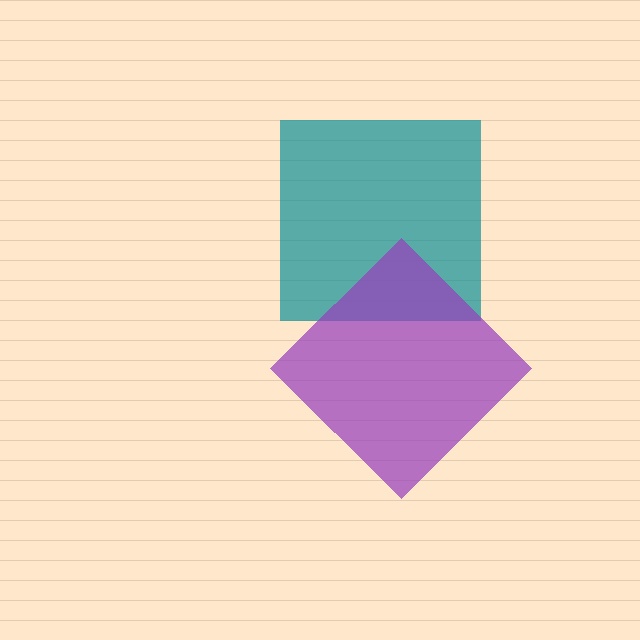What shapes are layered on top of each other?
The layered shapes are: a teal square, a purple diamond.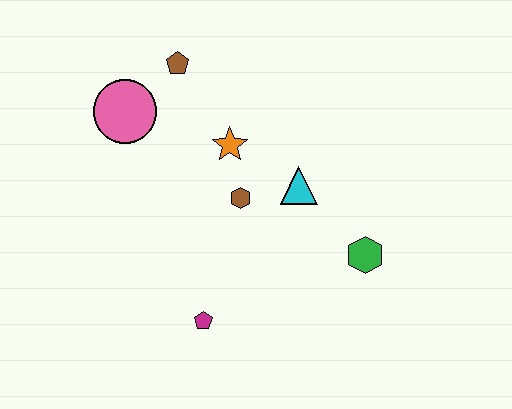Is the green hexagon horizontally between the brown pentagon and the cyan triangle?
No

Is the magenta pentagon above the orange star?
No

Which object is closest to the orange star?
The brown hexagon is closest to the orange star.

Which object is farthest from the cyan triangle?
The pink circle is farthest from the cyan triangle.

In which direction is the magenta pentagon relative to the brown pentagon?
The magenta pentagon is below the brown pentagon.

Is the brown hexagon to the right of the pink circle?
Yes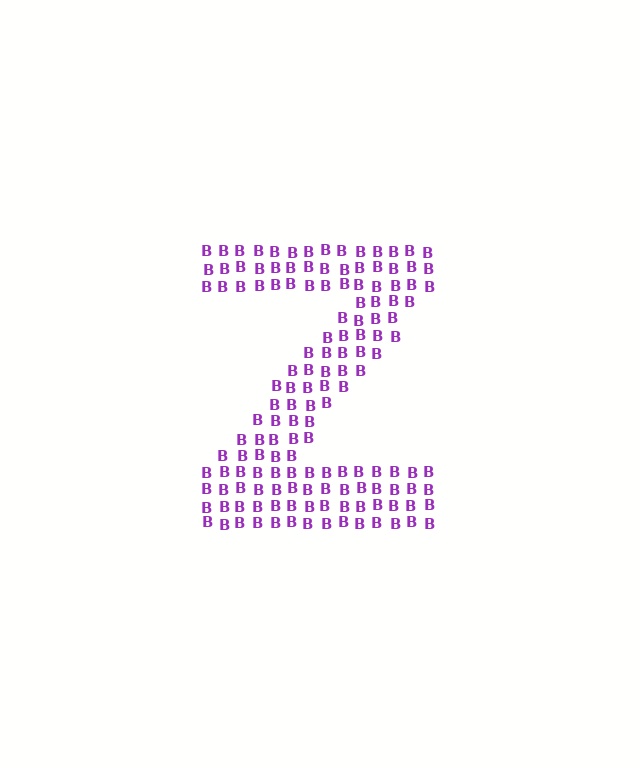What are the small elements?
The small elements are letter B's.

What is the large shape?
The large shape is the letter Z.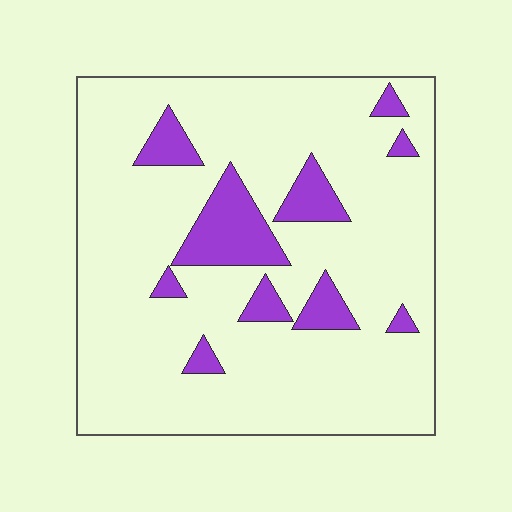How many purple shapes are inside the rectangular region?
10.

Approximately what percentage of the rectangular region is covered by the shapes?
Approximately 15%.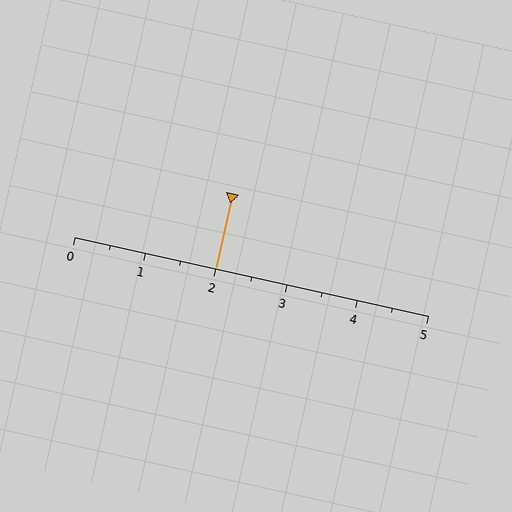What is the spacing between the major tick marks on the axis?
The major ticks are spaced 1 apart.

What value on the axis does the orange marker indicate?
The marker indicates approximately 2.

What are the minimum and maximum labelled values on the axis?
The axis runs from 0 to 5.